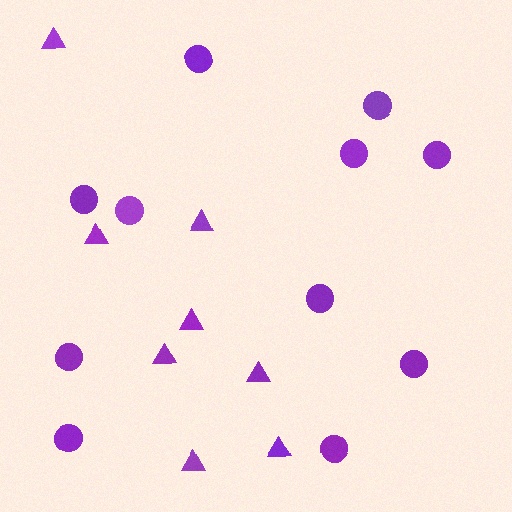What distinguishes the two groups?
There are 2 groups: one group of triangles (8) and one group of circles (11).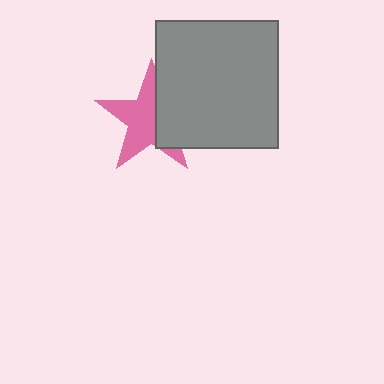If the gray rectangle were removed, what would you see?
You would see the complete pink star.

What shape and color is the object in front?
The object in front is a gray rectangle.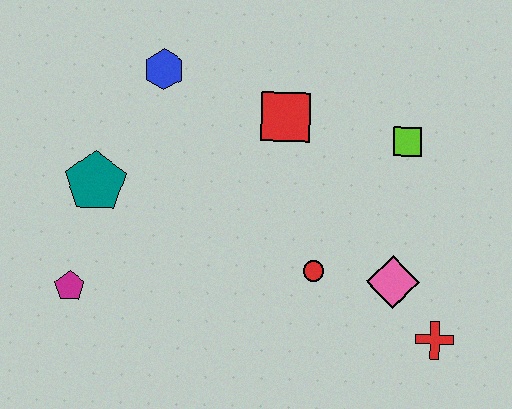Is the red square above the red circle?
Yes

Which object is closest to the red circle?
The pink diamond is closest to the red circle.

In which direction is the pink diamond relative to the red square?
The pink diamond is below the red square.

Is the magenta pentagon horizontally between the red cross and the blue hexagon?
No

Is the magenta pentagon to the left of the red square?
Yes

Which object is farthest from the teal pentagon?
The red cross is farthest from the teal pentagon.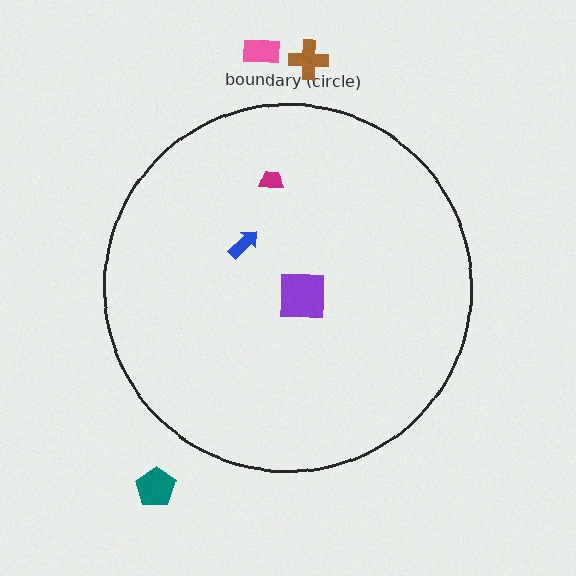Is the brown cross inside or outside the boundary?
Outside.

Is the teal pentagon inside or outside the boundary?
Outside.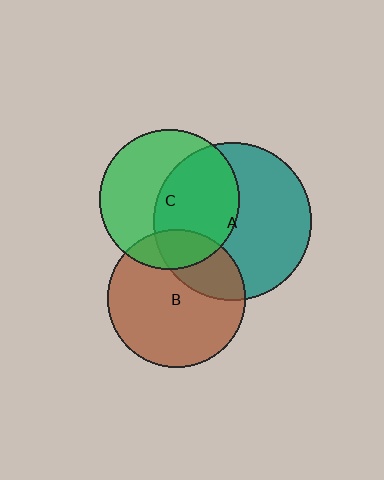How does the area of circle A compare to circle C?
Approximately 1.3 times.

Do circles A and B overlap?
Yes.